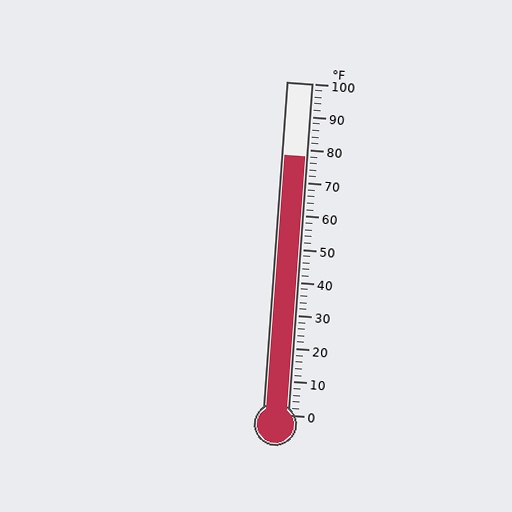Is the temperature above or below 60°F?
The temperature is above 60°F.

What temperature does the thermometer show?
The thermometer shows approximately 78°F.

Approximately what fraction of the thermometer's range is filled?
The thermometer is filled to approximately 80% of its range.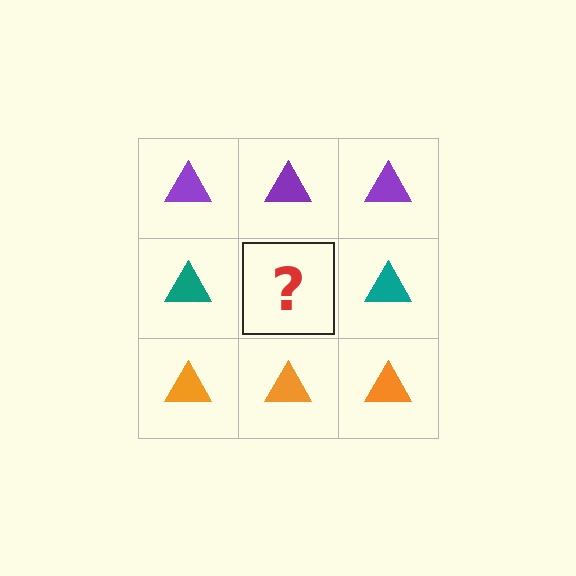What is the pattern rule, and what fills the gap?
The rule is that each row has a consistent color. The gap should be filled with a teal triangle.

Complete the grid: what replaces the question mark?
The question mark should be replaced with a teal triangle.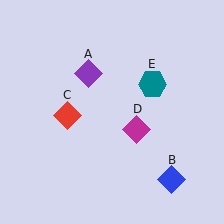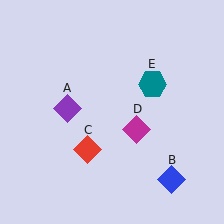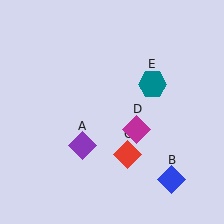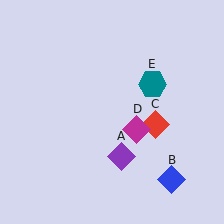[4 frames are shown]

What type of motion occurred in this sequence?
The purple diamond (object A), red diamond (object C) rotated counterclockwise around the center of the scene.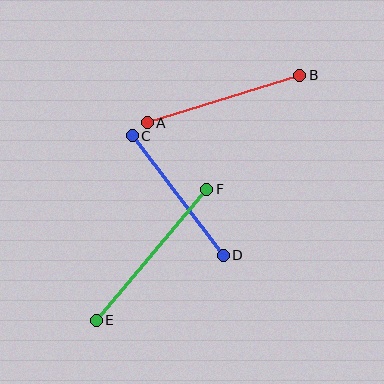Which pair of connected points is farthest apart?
Points E and F are farthest apart.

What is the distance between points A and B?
The distance is approximately 160 pixels.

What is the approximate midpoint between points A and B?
The midpoint is at approximately (224, 99) pixels.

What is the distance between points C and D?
The distance is approximately 150 pixels.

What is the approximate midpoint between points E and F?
The midpoint is at approximately (151, 255) pixels.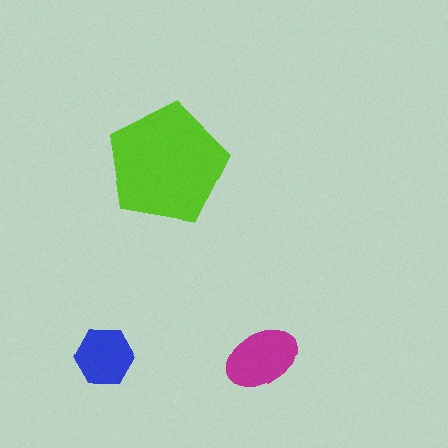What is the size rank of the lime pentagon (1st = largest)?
1st.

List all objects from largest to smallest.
The lime pentagon, the magenta ellipse, the blue hexagon.